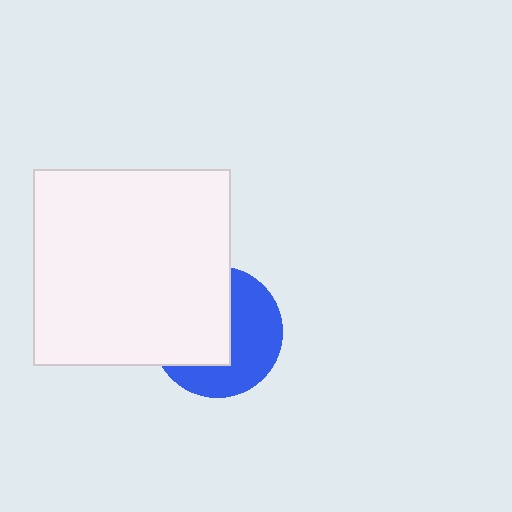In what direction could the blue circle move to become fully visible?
The blue circle could move right. That would shift it out from behind the white square entirely.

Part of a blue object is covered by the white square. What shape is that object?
It is a circle.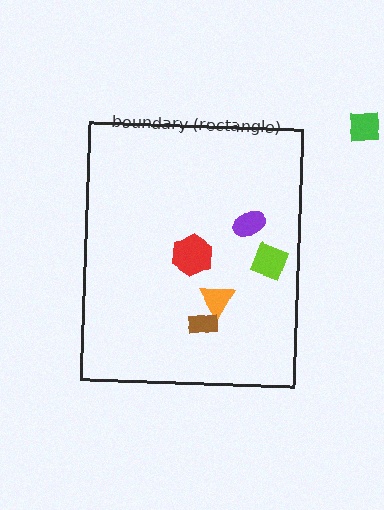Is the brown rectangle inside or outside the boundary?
Inside.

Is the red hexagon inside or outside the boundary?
Inside.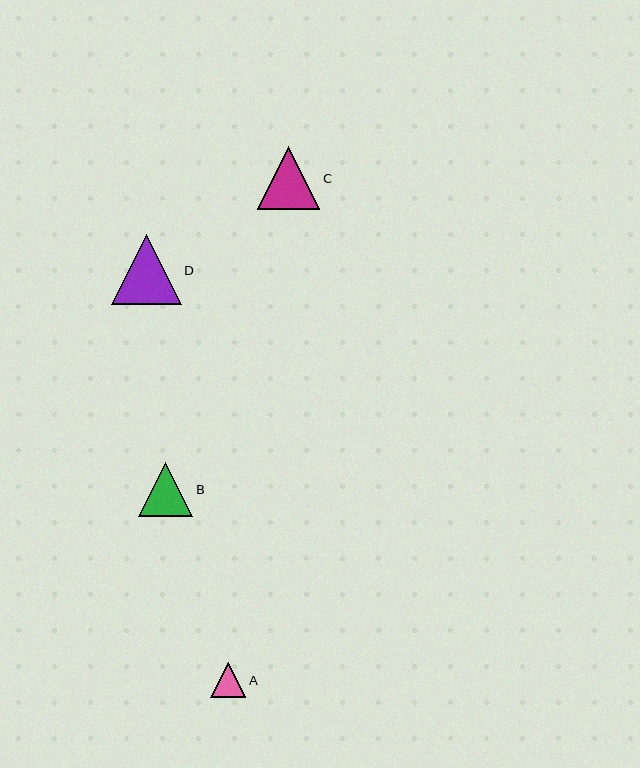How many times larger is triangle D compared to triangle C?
Triangle D is approximately 1.1 times the size of triangle C.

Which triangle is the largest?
Triangle D is the largest with a size of approximately 70 pixels.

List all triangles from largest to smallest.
From largest to smallest: D, C, B, A.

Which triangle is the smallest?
Triangle A is the smallest with a size of approximately 35 pixels.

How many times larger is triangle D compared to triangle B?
Triangle D is approximately 1.3 times the size of triangle B.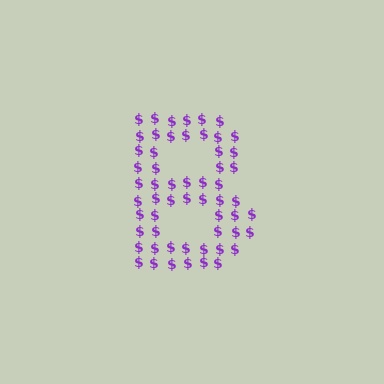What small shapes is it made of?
It is made of small dollar signs.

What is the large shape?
The large shape is the letter B.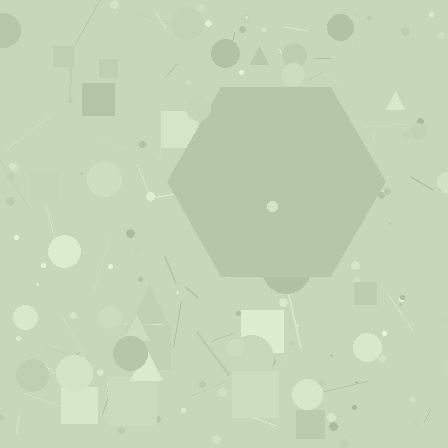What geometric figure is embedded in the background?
A hexagon is embedded in the background.